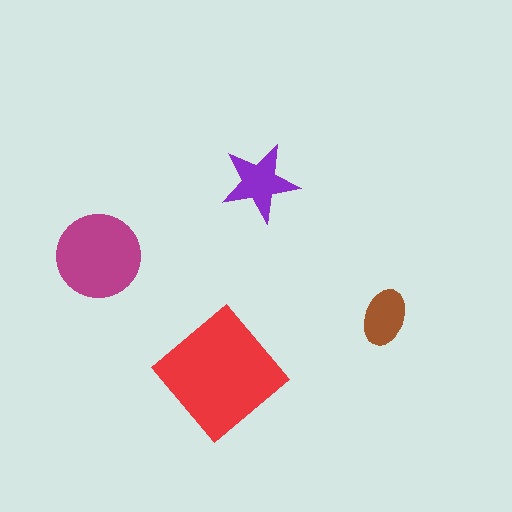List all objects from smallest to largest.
The brown ellipse, the purple star, the magenta circle, the red diamond.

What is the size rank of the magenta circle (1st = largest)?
2nd.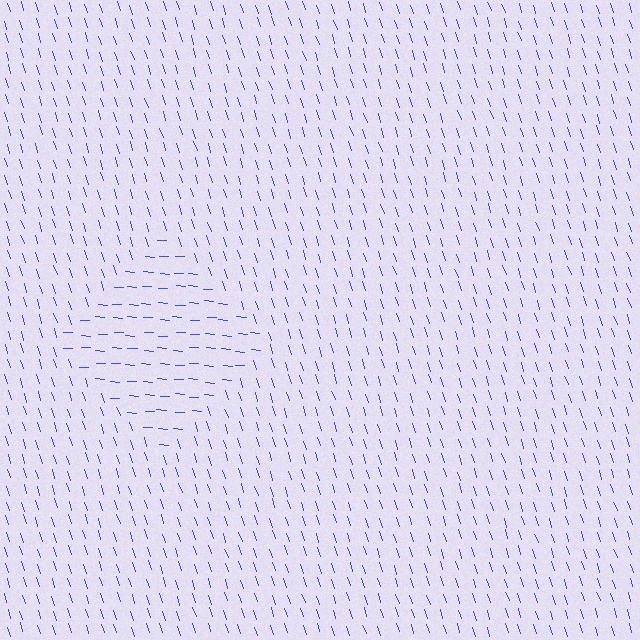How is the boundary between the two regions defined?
The boundary is defined purely by a change in line orientation (approximately 69 degrees difference). All lines are the same color and thickness.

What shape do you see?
I see a diamond.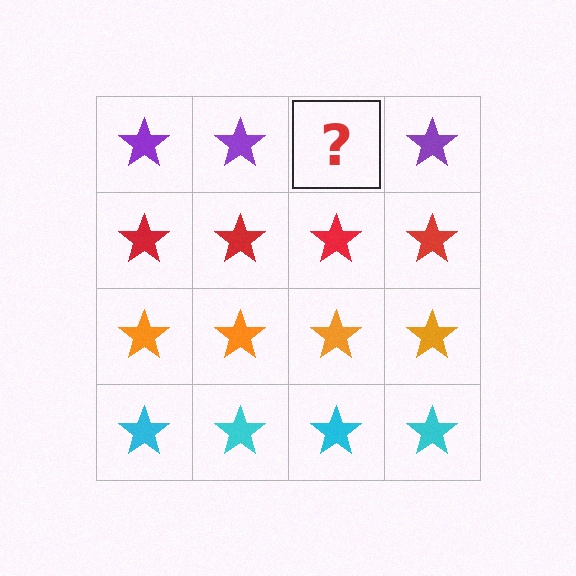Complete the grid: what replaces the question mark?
The question mark should be replaced with a purple star.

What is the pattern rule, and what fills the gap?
The rule is that each row has a consistent color. The gap should be filled with a purple star.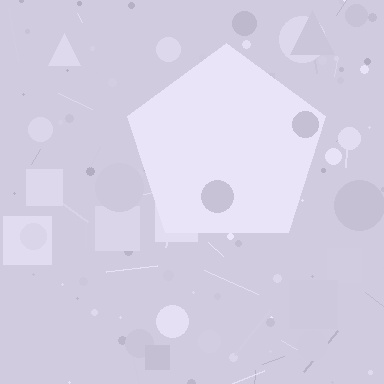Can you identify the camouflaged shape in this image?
The camouflaged shape is a pentagon.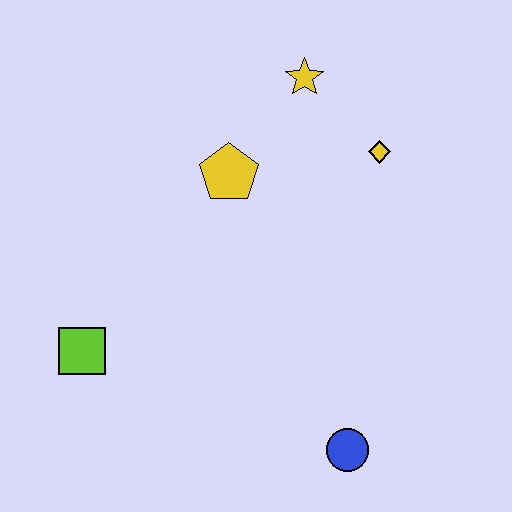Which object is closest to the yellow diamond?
The yellow star is closest to the yellow diamond.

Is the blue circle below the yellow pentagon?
Yes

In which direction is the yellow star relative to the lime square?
The yellow star is above the lime square.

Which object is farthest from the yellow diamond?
The lime square is farthest from the yellow diamond.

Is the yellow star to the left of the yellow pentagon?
No